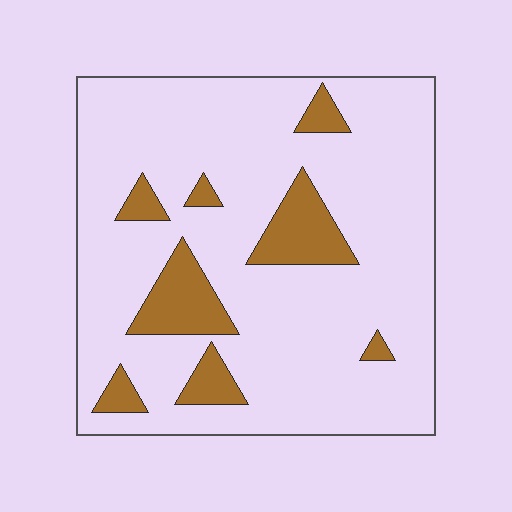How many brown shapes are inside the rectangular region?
8.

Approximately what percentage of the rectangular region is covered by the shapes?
Approximately 15%.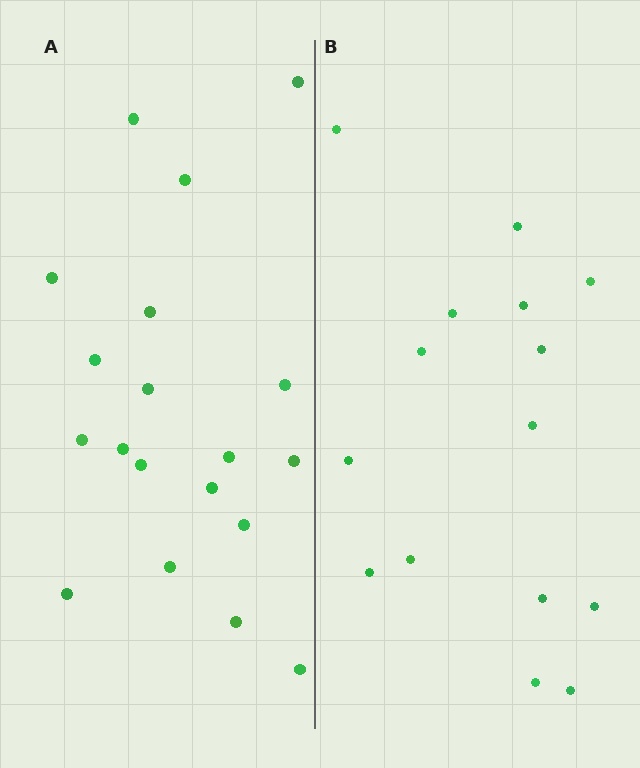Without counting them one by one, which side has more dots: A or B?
Region A (the left region) has more dots.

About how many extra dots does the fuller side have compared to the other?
Region A has about 4 more dots than region B.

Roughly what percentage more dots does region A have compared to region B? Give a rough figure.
About 25% more.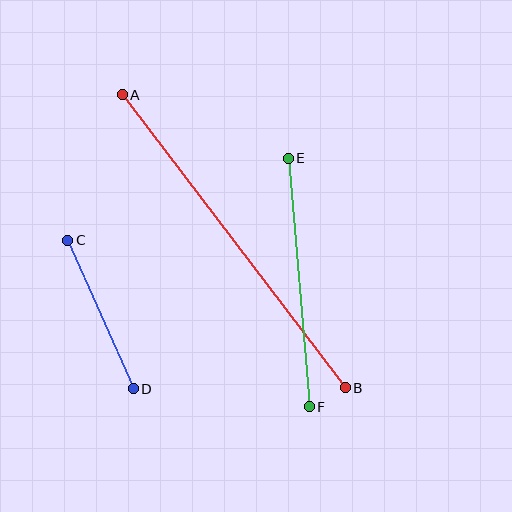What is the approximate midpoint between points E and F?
The midpoint is at approximately (299, 282) pixels.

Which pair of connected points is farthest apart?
Points A and B are farthest apart.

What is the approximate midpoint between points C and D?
The midpoint is at approximately (100, 315) pixels.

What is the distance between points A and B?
The distance is approximately 368 pixels.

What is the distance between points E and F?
The distance is approximately 249 pixels.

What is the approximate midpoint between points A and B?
The midpoint is at approximately (234, 241) pixels.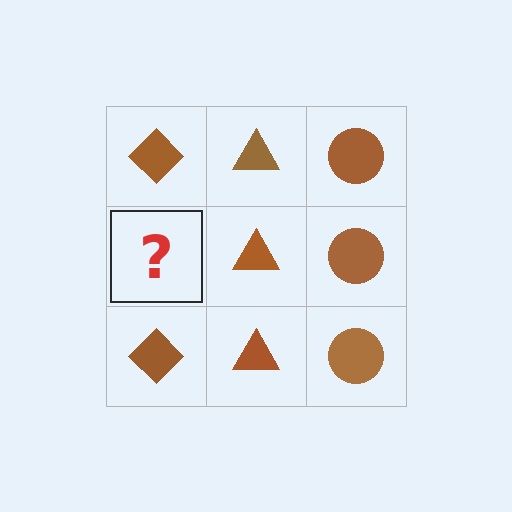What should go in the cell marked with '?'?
The missing cell should contain a brown diamond.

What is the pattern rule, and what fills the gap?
The rule is that each column has a consistent shape. The gap should be filled with a brown diamond.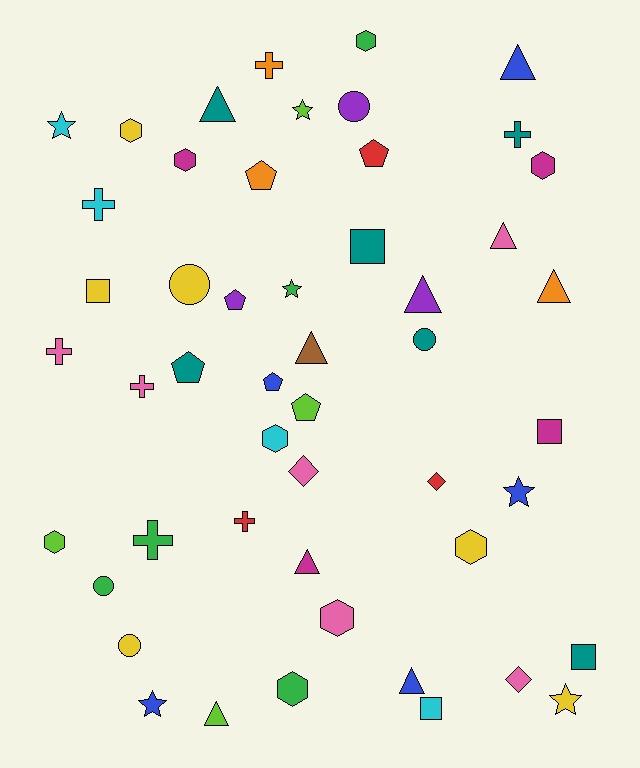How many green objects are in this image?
There are 5 green objects.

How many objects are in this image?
There are 50 objects.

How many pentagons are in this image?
There are 6 pentagons.